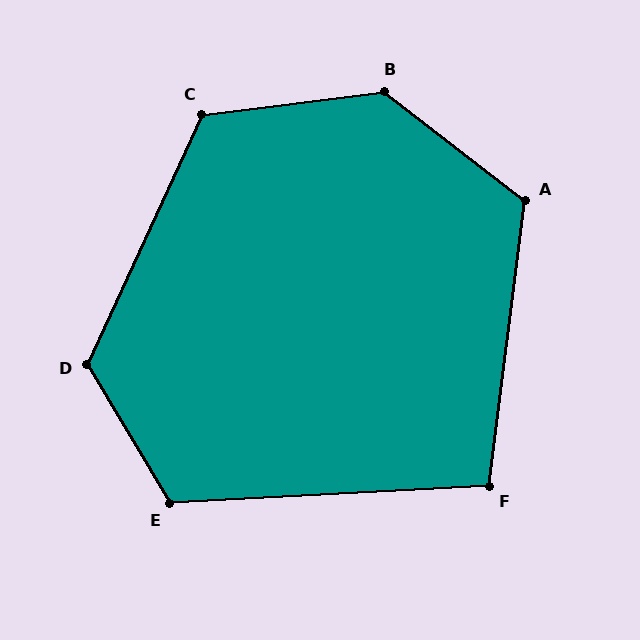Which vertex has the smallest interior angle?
F, at approximately 100 degrees.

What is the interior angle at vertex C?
Approximately 122 degrees (obtuse).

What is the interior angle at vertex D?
Approximately 125 degrees (obtuse).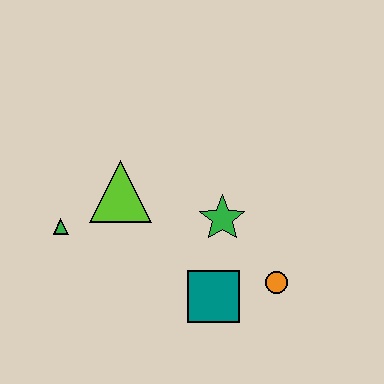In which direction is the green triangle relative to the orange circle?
The green triangle is to the left of the orange circle.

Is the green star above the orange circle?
Yes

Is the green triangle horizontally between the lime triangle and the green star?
No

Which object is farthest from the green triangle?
The orange circle is farthest from the green triangle.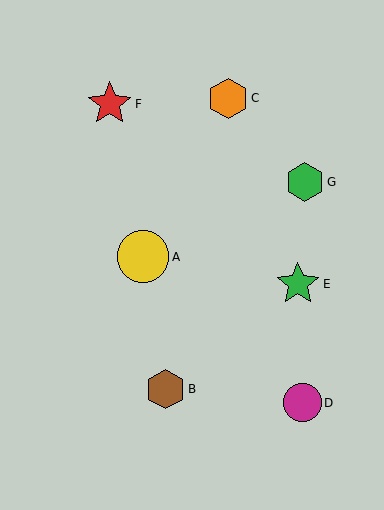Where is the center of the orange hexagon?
The center of the orange hexagon is at (228, 98).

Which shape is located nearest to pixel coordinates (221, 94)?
The orange hexagon (labeled C) at (228, 98) is nearest to that location.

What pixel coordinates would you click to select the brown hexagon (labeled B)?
Click at (165, 389) to select the brown hexagon B.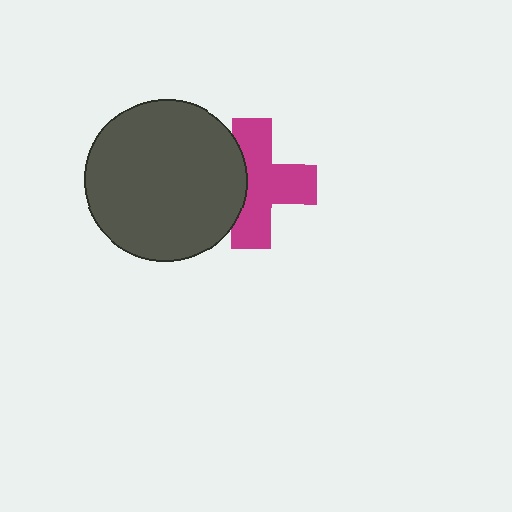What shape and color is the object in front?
The object in front is a dark gray circle.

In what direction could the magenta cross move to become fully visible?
The magenta cross could move right. That would shift it out from behind the dark gray circle entirely.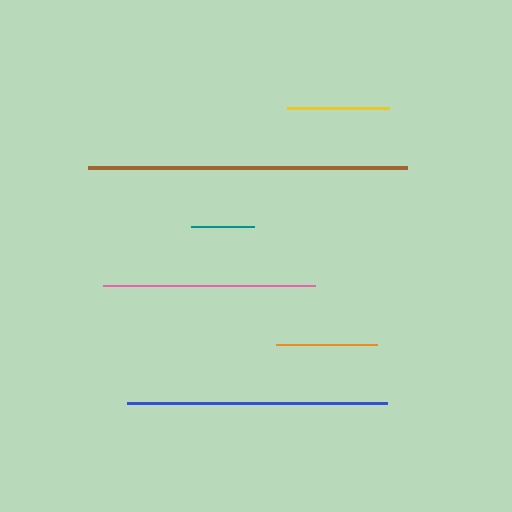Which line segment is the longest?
The brown line is the longest at approximately 319 pixels.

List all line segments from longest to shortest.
From longest to shortest: brown, blue, pink, yellow, orange, teal.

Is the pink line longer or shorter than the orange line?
The pink line is longer than the orange line.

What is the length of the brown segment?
The brown segment is approximately 319 pixels long.